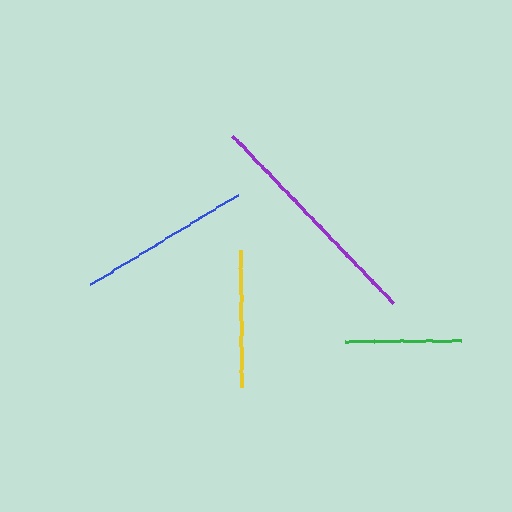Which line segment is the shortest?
The green line is the shortest at approximately 116 pixels.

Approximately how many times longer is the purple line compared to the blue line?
The purple line is approximately 1.3 times the length of the blue line.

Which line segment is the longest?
The purple line is the longest at approximately 231 pixels.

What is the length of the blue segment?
The blue segment is approximately 173 pixels long.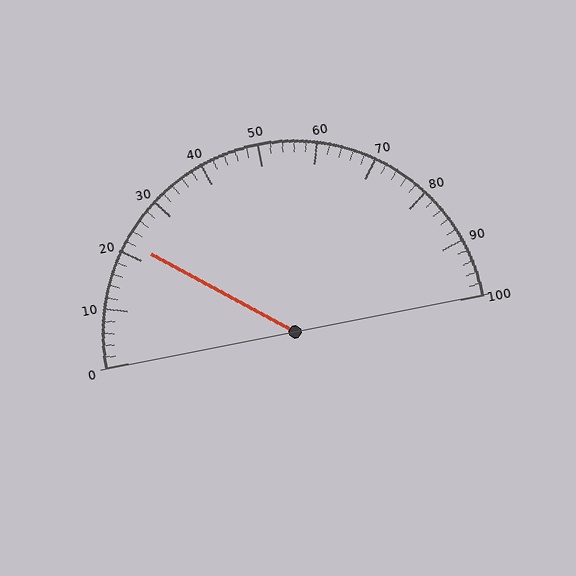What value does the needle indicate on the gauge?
The needle indicates approximately 22.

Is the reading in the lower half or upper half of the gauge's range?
The reading is in the lower half of the range (0 to 100).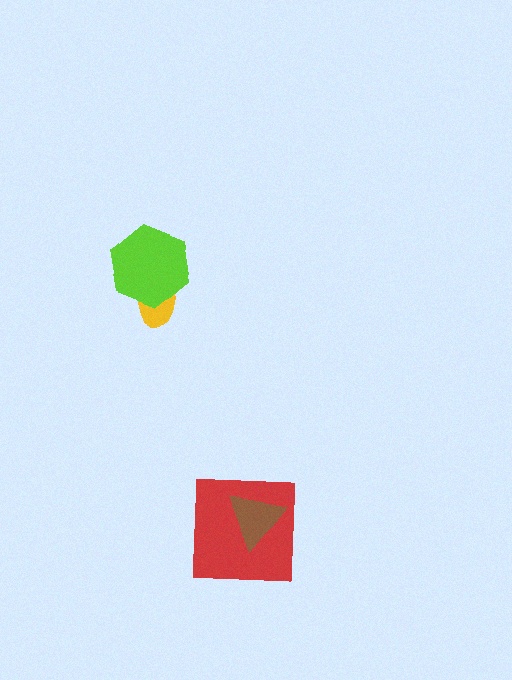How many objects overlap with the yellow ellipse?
1 object overlaps with the yellow ellipse.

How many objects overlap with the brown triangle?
1 object overlaps with the brown triangle.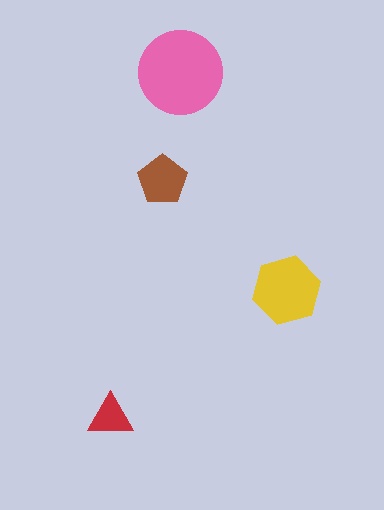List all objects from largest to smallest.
The pink circle, the yellow hexagon, the brown pentagon, the red triangle.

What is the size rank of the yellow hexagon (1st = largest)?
2nd.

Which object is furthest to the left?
The red triangle is leftmost.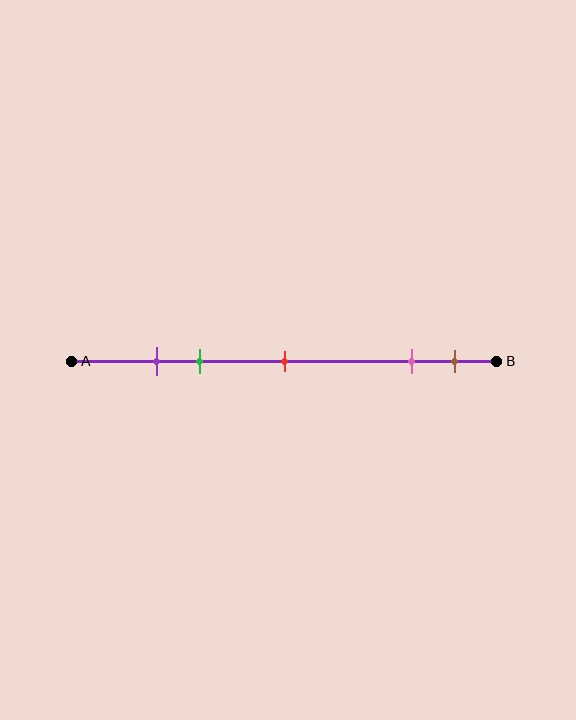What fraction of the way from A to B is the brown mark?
The brown mark is approximately 90% (0.9) of the way from A to B.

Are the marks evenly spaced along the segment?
No, the marks are not evenly spaced.